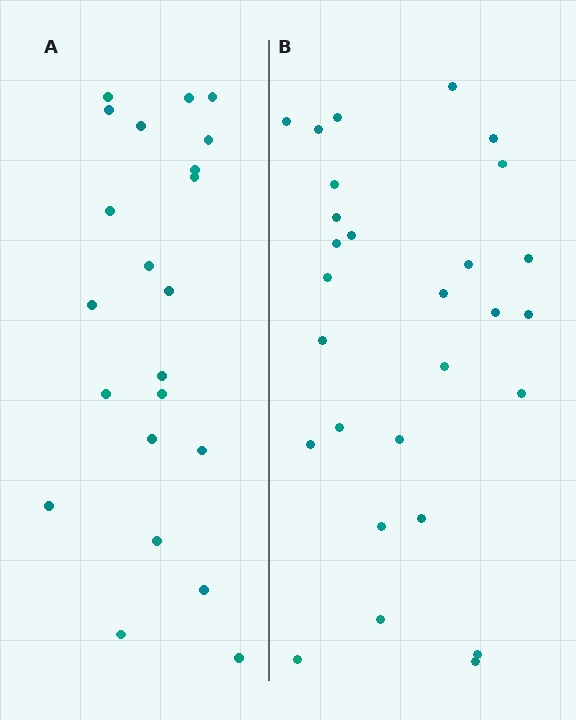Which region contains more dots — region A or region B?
Region B (the right region) has more dots.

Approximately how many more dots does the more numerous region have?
Region B has about 6 more dots than region A.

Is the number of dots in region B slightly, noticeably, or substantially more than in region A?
Region B has noticeably more, but not dramatically so. The ratio is roughly 1.3 to 1.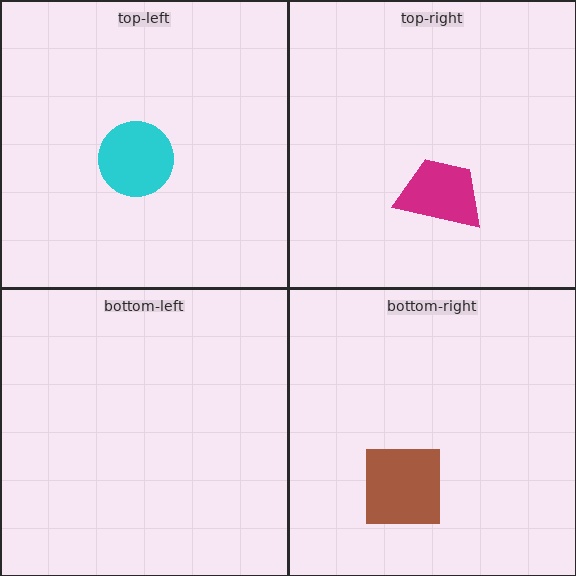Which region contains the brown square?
The bottom-right region.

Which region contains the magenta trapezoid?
The top-right region.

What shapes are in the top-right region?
The magenta trapezoid.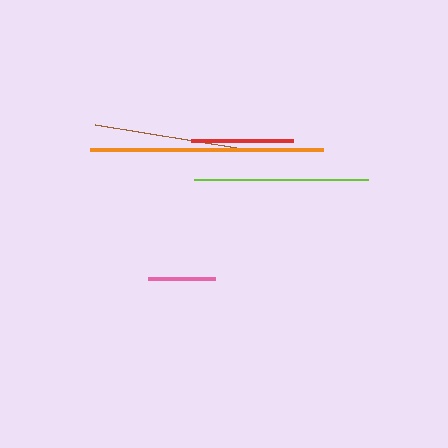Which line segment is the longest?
The orange line is the longest at approximately 232 pixels.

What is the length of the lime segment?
The lime segment is approximately 174 pixels long.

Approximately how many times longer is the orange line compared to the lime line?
The orange line is approximately 1.3 times the length of the lime line.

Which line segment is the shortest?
The pink line is the shortest at approximately 67 pixels.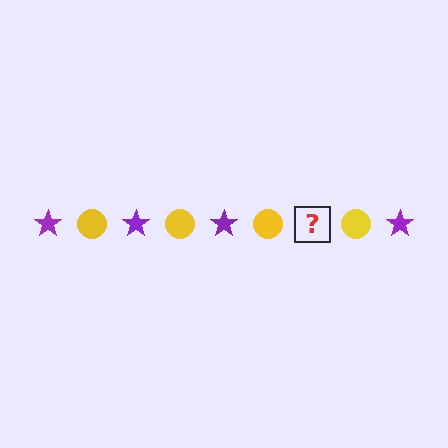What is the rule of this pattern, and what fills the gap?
The rule is that the pattern alternates between purple star and yellow circle. The gap should be filled with a purple star.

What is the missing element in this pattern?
The missing element is a purple star.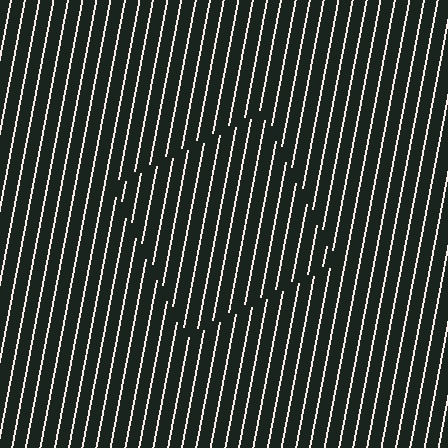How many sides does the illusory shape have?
4 sides — the line-ends trace a square.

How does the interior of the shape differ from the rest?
The interior of the shape contains the same grating, shifted by half a period — the contour is defined by the phase discontinuity where line-ends from the inner and outer gratings abut.